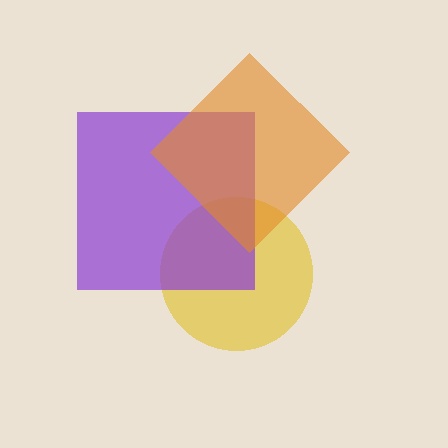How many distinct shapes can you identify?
There are 3 distinct shapes: a yellow circle, a purple square, an orange diamond.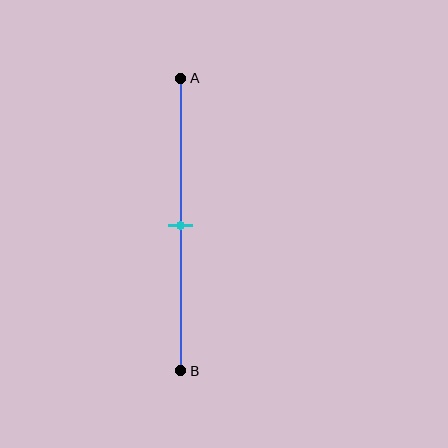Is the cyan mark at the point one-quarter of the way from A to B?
No, the mark is at about 50% from A, not at the 25% one-quarter point.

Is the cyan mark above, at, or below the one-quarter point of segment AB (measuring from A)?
The cyan mark is below the one-quarter point of segment AB.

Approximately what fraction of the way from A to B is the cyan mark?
The cyan mark is approximately 50% of the way from A to B.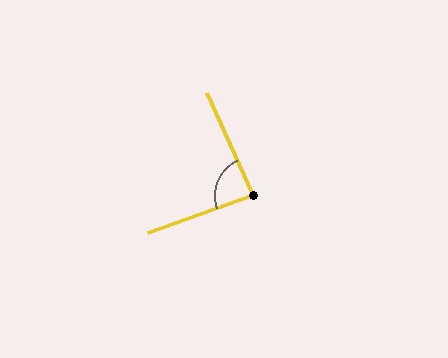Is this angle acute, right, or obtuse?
It is acute.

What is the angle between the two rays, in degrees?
Approximately 85 degrees.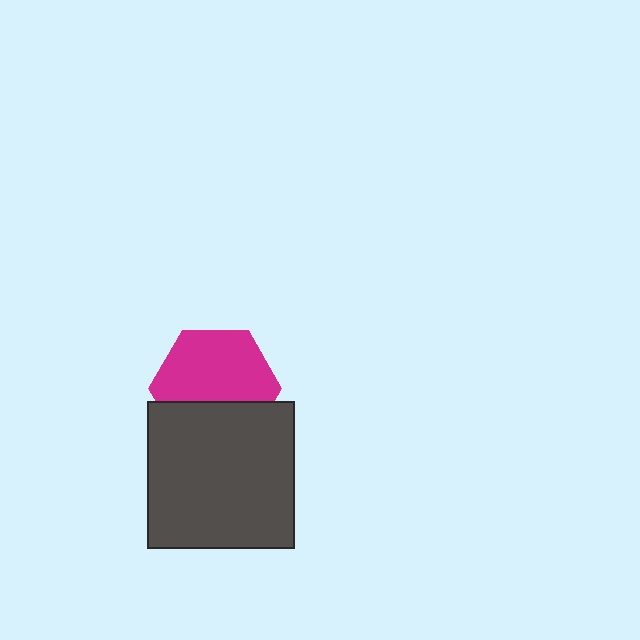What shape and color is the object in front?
The object in front is a dark gray square.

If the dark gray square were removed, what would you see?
You would see the complete magenta hexagon.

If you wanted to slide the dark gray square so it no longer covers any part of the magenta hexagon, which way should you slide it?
Slide it down — that is the most direct way to separate the two shapes.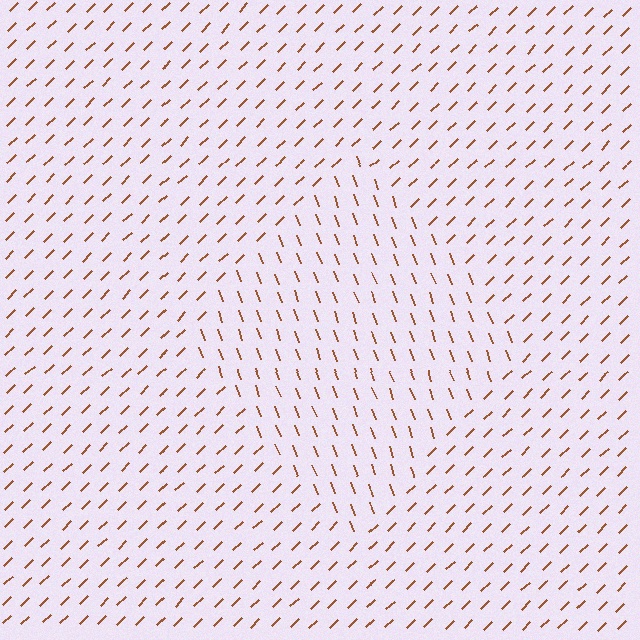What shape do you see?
I see a diamond.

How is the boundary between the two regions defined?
The boundary is defined purely by a change in line orientation (approximately 66 degrees difference). All lines are the same color and thickness.